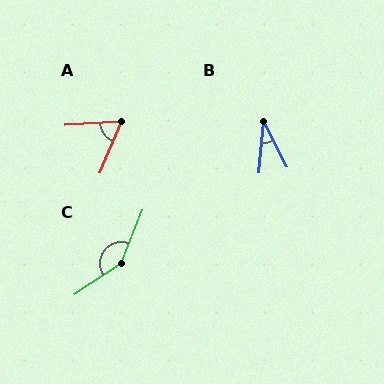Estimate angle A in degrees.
Approximately 64 degrees.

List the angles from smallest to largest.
B (32°), A (64°), C (145°).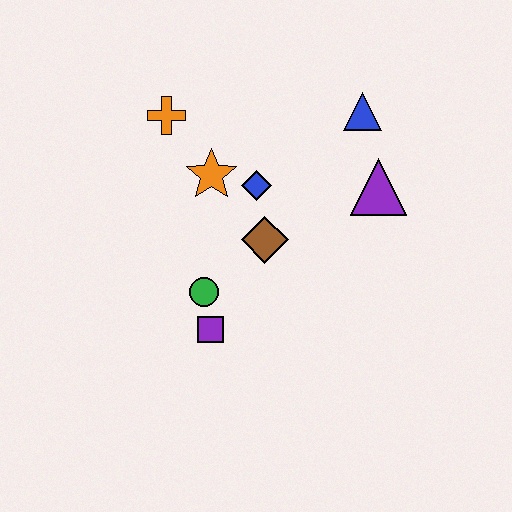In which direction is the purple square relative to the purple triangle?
The purple square is to the left of the purple triangle.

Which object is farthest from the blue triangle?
The purple square is farthest from the blue triangle.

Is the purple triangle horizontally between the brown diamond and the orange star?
No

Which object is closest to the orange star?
The blue diamond is closest to the orange star.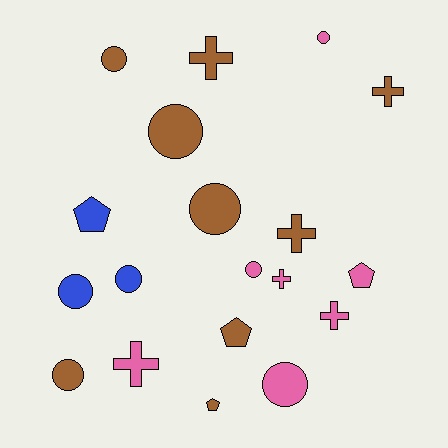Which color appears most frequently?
Brown, with 9 objects.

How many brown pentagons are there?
There are 2 brown pentagons.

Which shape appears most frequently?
Circle, with 9 objects.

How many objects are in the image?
There are 19 objects.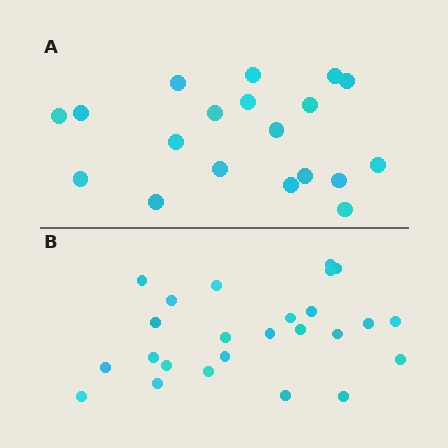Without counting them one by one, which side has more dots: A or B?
Region B (the bottom region) has more dots.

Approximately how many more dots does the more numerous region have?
Region B has about 6 more dots than region A.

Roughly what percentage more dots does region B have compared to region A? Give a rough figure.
About 30% more.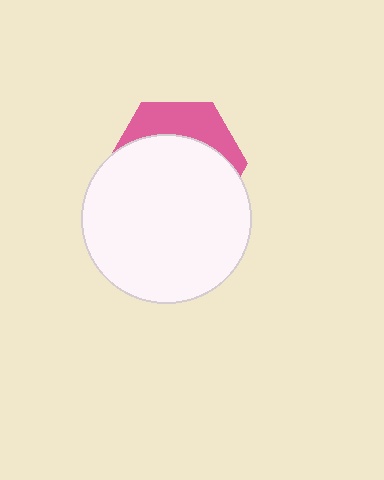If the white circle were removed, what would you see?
You would see the complete pink hexagon.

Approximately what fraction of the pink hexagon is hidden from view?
Roughly 69% of the pink hexagon is hidden behind the white circle.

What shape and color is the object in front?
The object in front is a white circle.